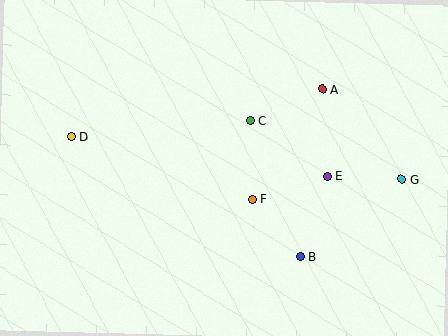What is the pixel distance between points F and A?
The distance between F and A is 130 pixels.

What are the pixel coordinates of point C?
Point C is at (250, 121).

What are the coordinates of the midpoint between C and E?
The midpoint between C and E is at (289, 148).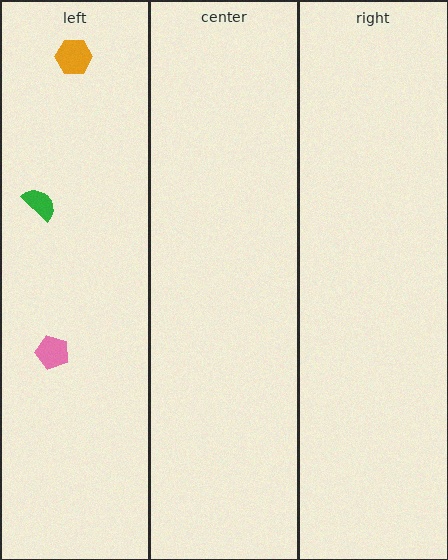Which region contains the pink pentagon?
The left region.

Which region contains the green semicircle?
The left region.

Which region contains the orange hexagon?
The left region.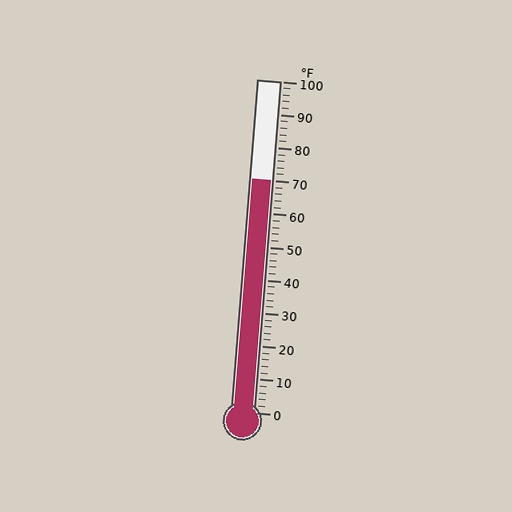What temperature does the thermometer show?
The thermometer shows approximately 70°F.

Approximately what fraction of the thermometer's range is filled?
The thermometer is filled to approximately 70% of its range.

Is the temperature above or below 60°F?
The temperature is above 60°F.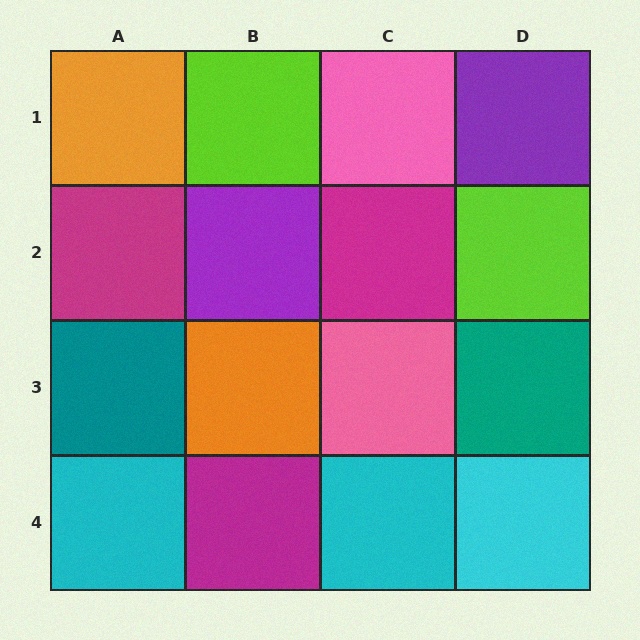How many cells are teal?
2 cells are teal.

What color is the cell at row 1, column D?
Purple.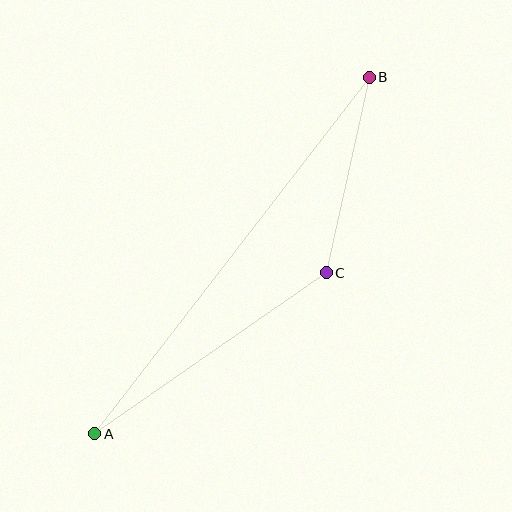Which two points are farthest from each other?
Points A and B are farthest from each other.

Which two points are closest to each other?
Points B and C are closest to each other.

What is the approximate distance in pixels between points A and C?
The distance between A and C is approximately 282 pixels.